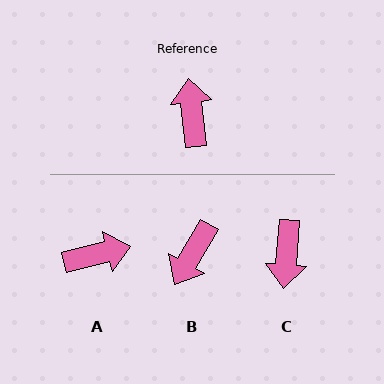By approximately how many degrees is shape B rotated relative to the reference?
Approximately 143 degrees counter-clockwise.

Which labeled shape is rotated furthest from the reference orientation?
C, about 169 degrees away.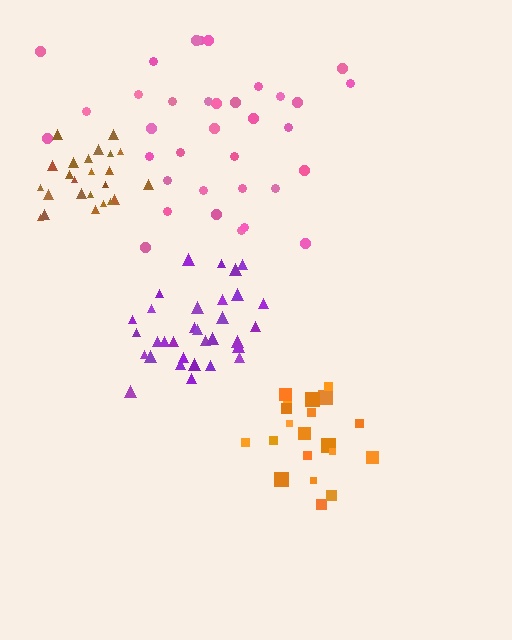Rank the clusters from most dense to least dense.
brown, purple, orange, pink.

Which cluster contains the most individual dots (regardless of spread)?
Pink (35).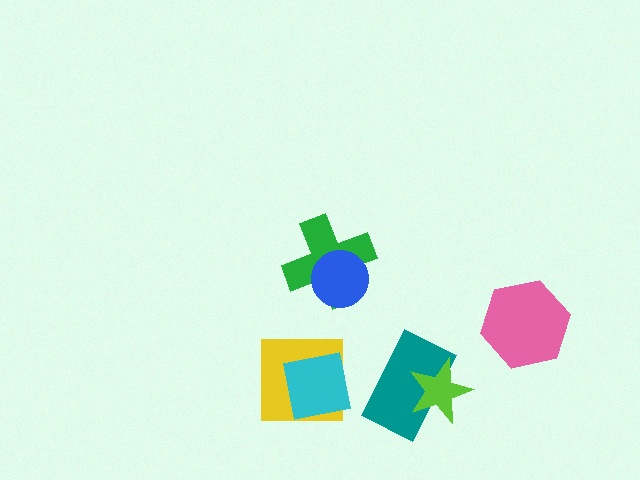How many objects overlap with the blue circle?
1 object overlaps with the blue circle.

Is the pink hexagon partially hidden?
No, no other shape covers it.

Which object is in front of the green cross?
The blue circle is in front of the green cross.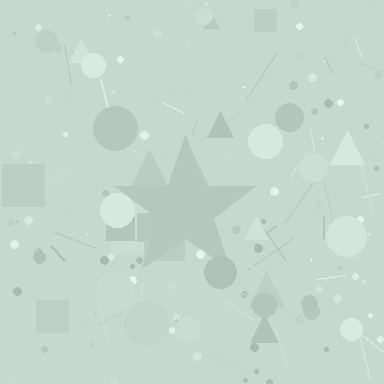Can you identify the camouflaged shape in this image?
The camouflaged shape is a star.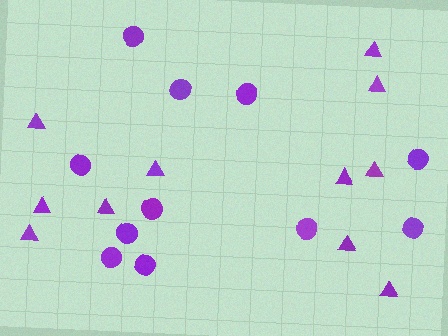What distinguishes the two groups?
There are 2 groups: one group of circles (11) and one group of triangles (11).